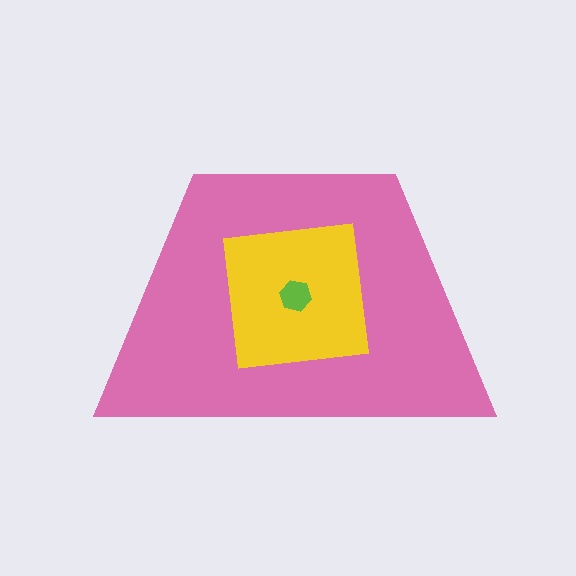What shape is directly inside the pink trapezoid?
The yellow square.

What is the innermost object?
The lime hexagon.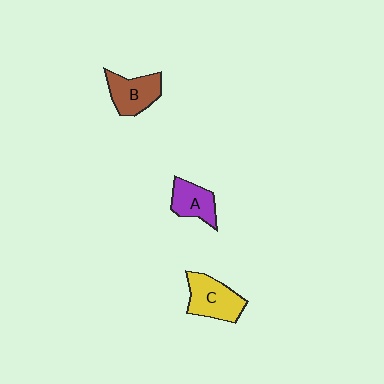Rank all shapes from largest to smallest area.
From largest to smallest: C (yellow), B (brown), A (purple).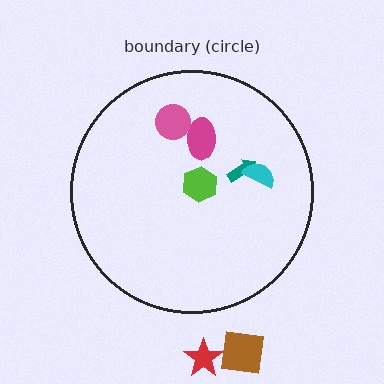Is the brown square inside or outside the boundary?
Outside.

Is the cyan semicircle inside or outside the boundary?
Inside.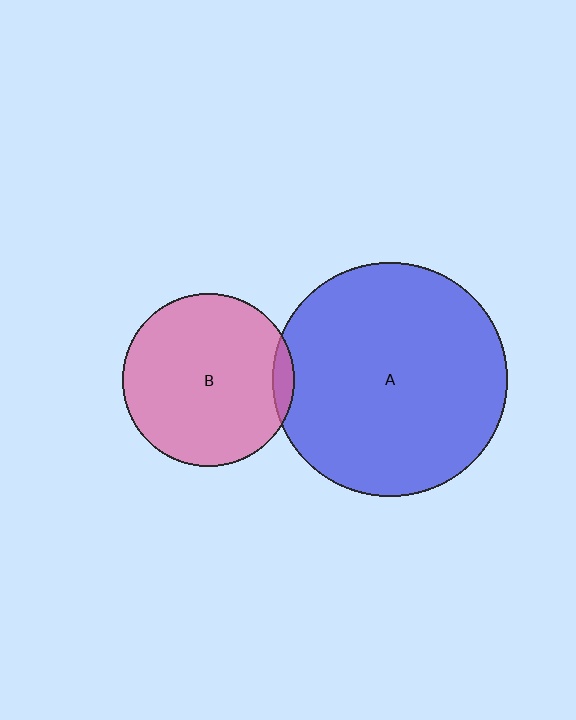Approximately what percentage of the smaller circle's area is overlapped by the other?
Approximately 5%.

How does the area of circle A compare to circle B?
Approximately 1.8 times.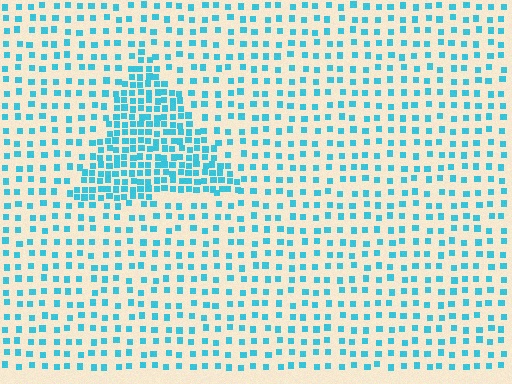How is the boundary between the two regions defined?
The boundary is defined by a change in element density (approximately 2.4x ratio). All elements are the same color, size, and shape.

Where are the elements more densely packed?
The elements are more densely packed inside the triangle boundary.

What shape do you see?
I see a triangle.